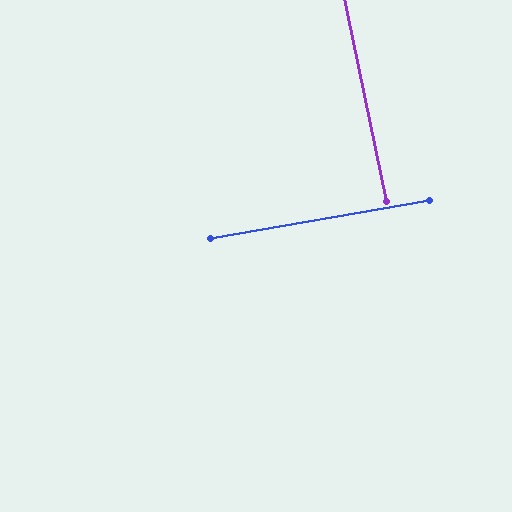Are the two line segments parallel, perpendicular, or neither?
Perpendicular — they meet at approximately 88°.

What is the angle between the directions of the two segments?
Approximately 88 degrees.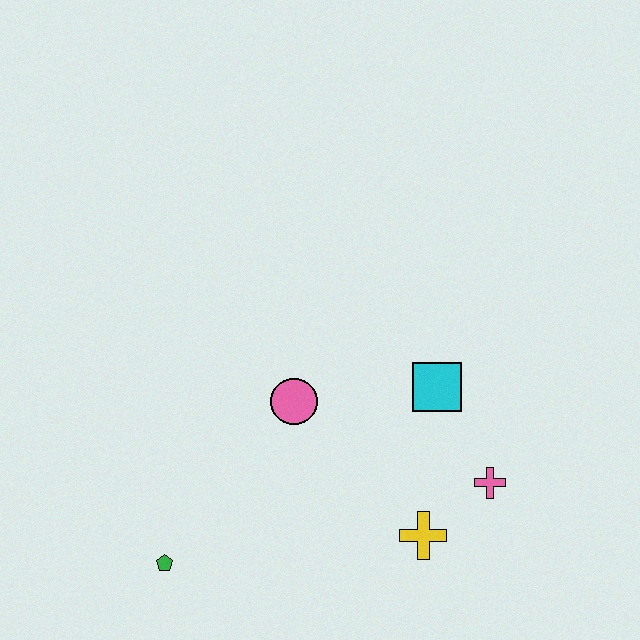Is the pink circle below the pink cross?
No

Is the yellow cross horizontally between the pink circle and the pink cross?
Yes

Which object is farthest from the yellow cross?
The green pentagon is farthest from the yellow cross.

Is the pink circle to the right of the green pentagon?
Yes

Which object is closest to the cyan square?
The pink cross is closest to the cyan square.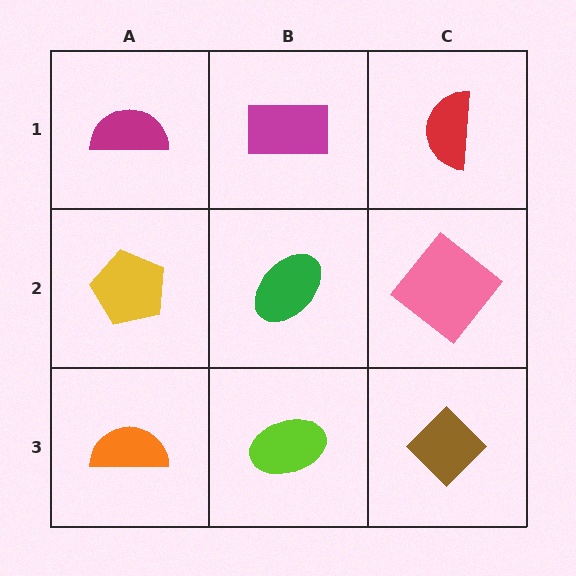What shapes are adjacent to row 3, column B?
A green ellipse (row 2, column B), an orange semicircle (row 3, column A), a brown diamond (row 3, column C).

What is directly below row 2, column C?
A brown diamond.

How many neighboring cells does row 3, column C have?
2.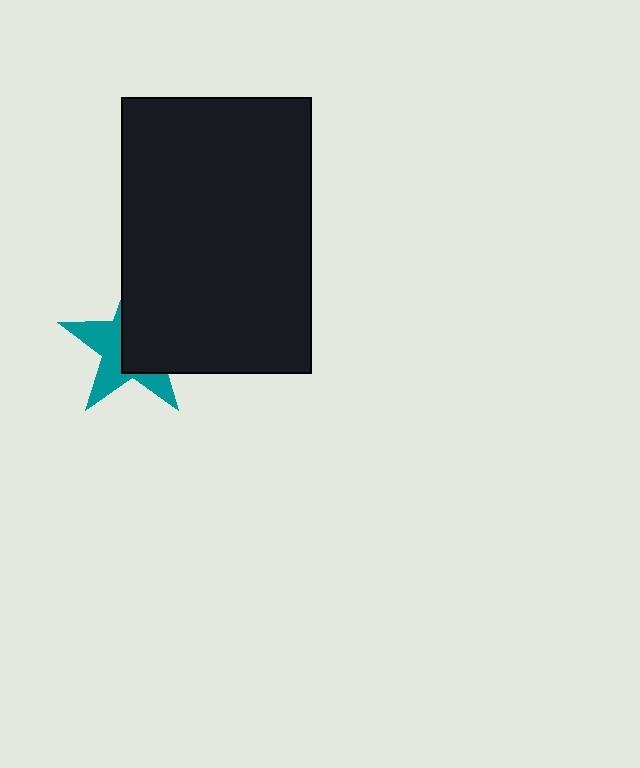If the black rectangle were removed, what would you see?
You would see the complete teal star.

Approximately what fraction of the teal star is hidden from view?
Roughly 53% of the teal star is hidden behind the black rectangle.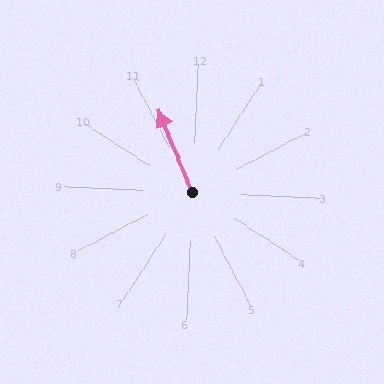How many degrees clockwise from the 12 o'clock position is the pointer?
Approximately 335 degrees.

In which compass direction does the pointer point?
Northwest.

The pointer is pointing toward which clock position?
Roughly 11 o'clock.